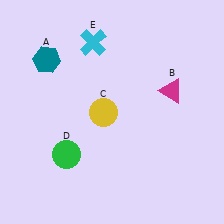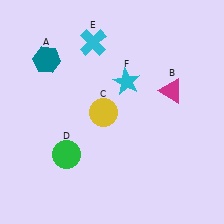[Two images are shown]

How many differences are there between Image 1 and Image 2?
There is 1 difference between the two images.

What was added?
A cyan star (F) was added in Image 2.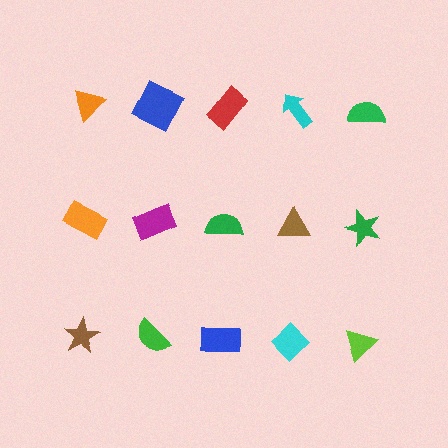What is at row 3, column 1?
A brown star.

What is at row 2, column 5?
A green star.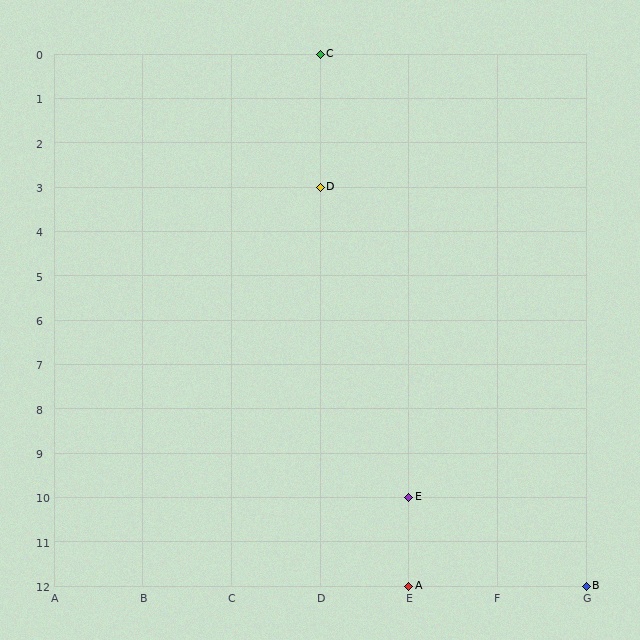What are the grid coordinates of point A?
Point A is at grid coordinates (E, 12).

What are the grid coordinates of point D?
Point D is at grid coordinates (D, 3).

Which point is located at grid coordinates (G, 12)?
Point B is at (G, 12).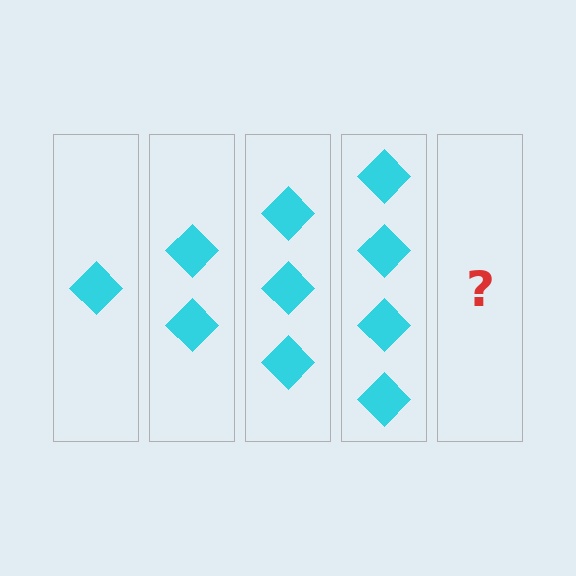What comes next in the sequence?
The next element should be 5 diamonds.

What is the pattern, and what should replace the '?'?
The pattern is that each step adds one more diamond. The '?' should be 5 diamonds.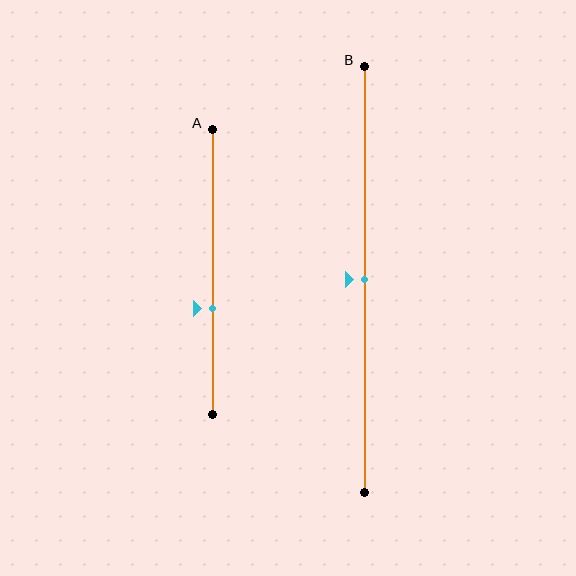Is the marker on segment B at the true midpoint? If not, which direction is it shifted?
Yes, the marker on segment B is at the true midpoint.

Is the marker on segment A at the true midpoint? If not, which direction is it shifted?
No, the marker on segment A is shifted downward by about 13% of the segment length.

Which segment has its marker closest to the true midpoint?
Segment B has its marker closest to the true midpoint.